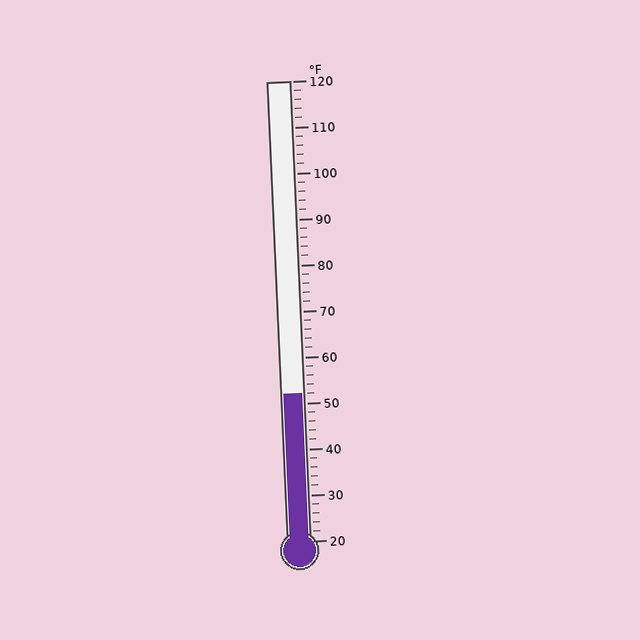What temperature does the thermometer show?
The thermometer shows approximately 52°F.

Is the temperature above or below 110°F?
The temperature is below 110°F.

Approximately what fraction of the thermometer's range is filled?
The thermometer is filled to approximately 30% of its range.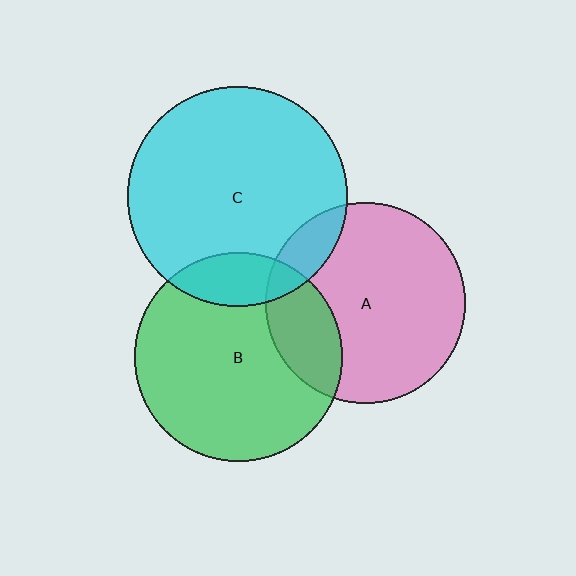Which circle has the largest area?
Circle C (cyan).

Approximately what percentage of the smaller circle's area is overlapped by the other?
Approximately 15%.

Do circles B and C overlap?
Yes.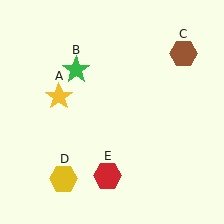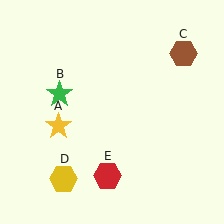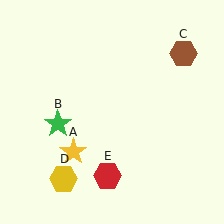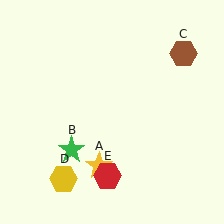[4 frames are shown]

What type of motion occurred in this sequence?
The yellow star (object A), green star (object B) rotated counterclockwise around the center of the scene.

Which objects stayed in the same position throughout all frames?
Brown hexagon (object C) and yellow hexagon (object D) and red hexagon (object E) remained stationary.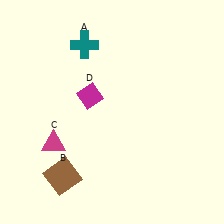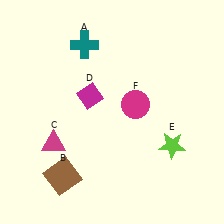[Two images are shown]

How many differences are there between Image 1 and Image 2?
There are 2 differences between the two images.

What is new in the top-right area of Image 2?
A magenta circle (F) was added in the top-right area of Image 2.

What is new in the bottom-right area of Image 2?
A lime star (E) was added in the bottom-right area of Image 2.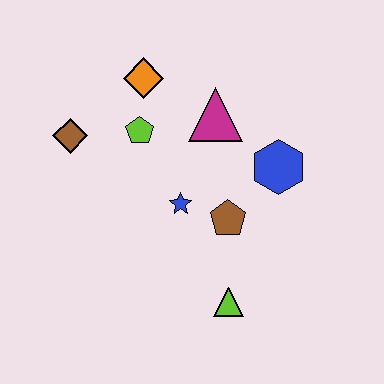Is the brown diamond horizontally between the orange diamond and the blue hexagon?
No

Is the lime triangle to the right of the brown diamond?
Yes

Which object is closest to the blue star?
The brown pentagon is closest to the blue star.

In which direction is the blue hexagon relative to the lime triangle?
The blue hexagon is above the lime triangle.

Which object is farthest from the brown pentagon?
The brown diamond is farthest from the brown pentagon.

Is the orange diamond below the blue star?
No